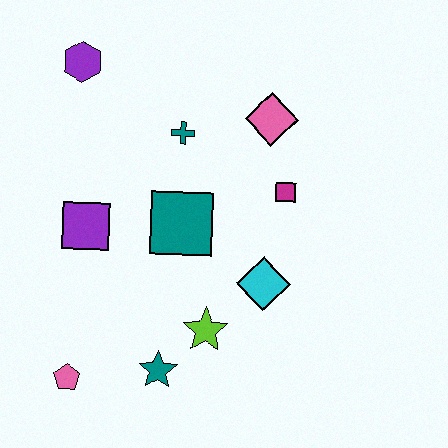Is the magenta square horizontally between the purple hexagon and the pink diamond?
No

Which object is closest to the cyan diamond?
The lime star is closest to the cyan diamond.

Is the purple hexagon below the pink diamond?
No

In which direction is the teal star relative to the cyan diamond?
The teal star is to the left of the cyan diamond.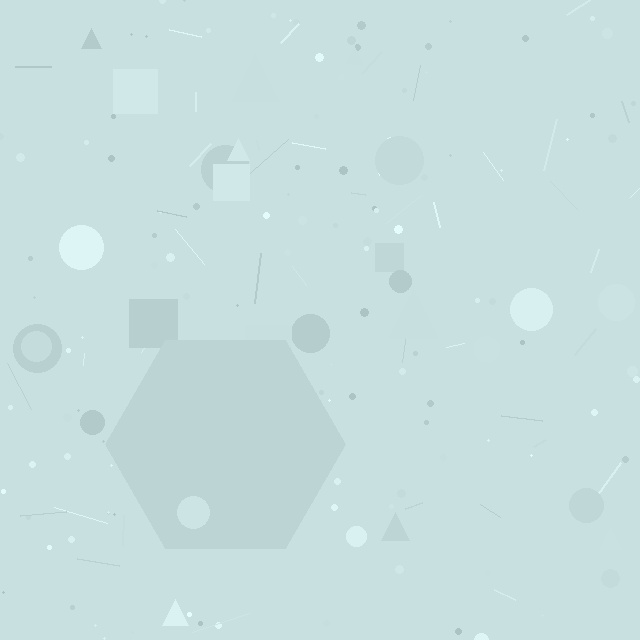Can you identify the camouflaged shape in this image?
The camouflaged shape is a hexagon.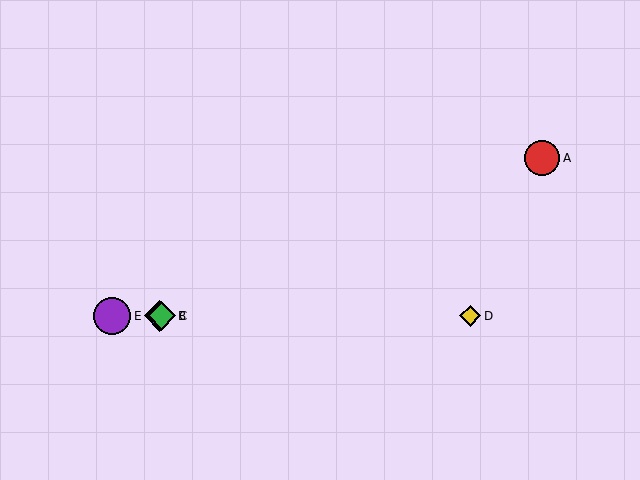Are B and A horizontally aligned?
No, B is at y≈316 and A is at y≈158.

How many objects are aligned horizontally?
4 objects (B, C, D, E) are aligned horizontally.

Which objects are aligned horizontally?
Objects B, C, D, E are aligned horizontally.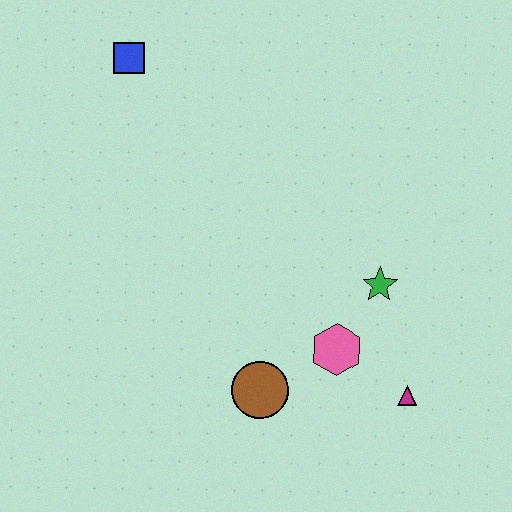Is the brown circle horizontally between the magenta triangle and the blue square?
Yes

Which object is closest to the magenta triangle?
The pink hexagon is closest to the magenta triangle.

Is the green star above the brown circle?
Yes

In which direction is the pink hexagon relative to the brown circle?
The pink hexagon is to the right of the brown circle.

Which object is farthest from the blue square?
The magenta triangle is farthest from the blue square.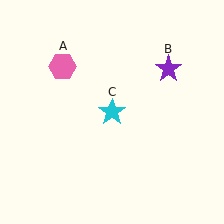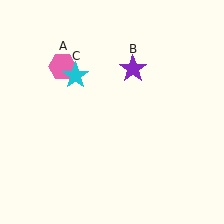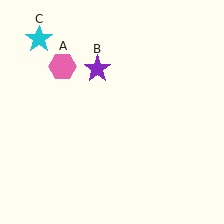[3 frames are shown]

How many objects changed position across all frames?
2 objects changed position: purple star (object B), cyan star (object C).